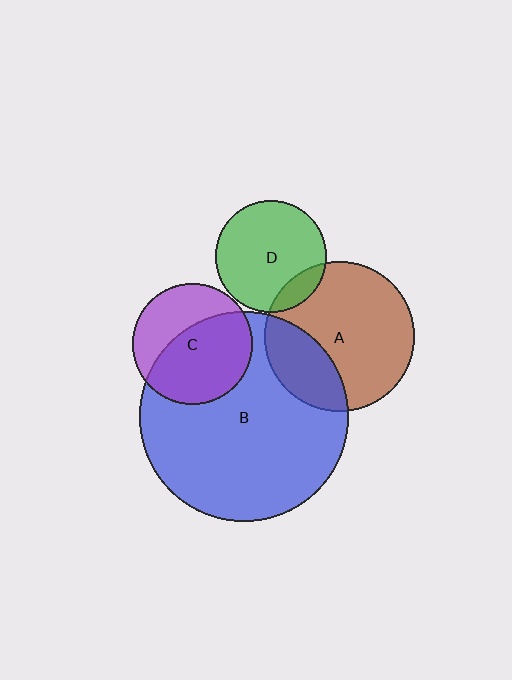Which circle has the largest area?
Circle B (blue).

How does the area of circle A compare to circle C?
Approximately 1.5 times.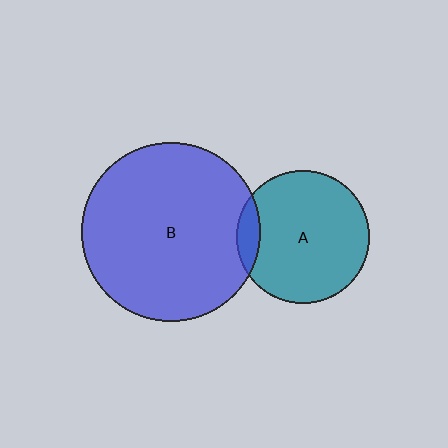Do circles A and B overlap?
Yes.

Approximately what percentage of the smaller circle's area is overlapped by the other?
Approximately 10%.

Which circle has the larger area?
Circle B (blue).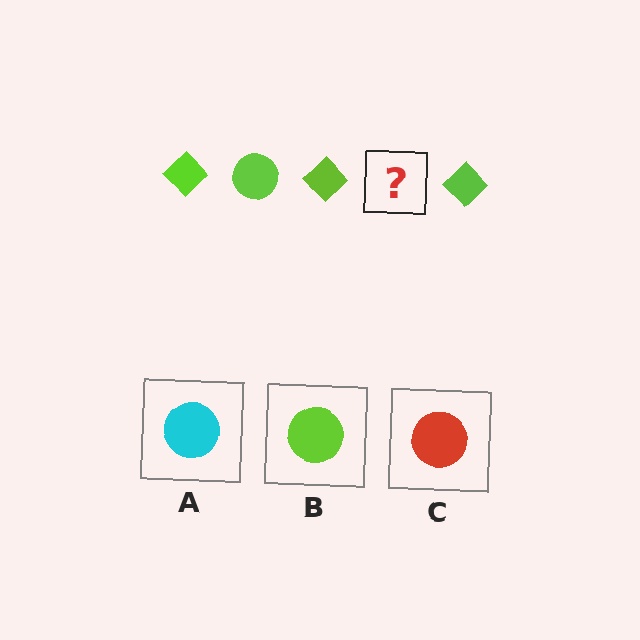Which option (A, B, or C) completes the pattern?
B.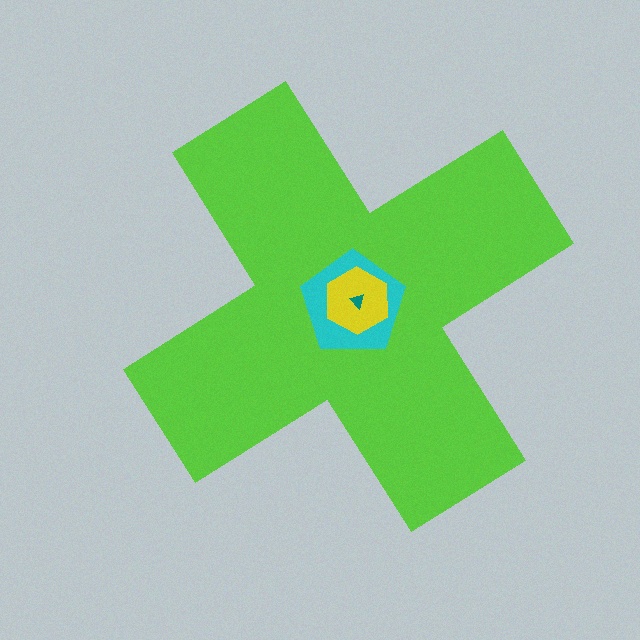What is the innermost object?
The teal triangle.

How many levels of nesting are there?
4.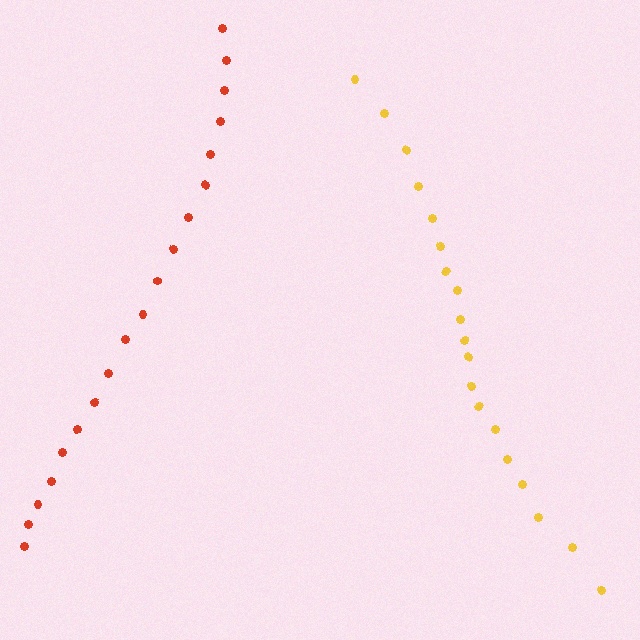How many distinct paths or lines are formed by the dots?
There are 2 distinct paths.